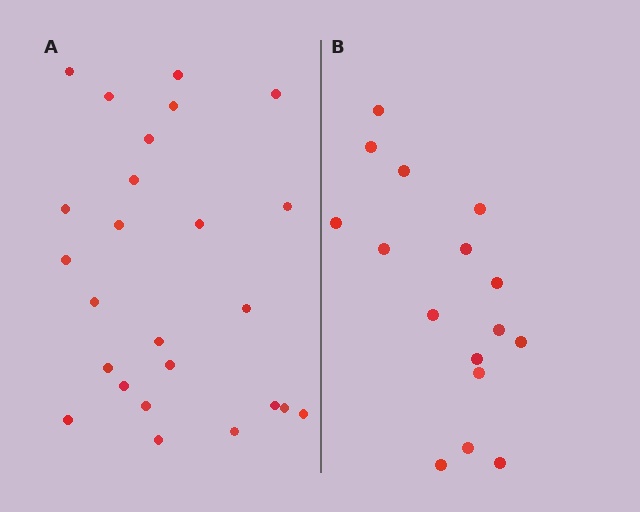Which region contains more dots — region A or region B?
Region A (the left region) has more dots.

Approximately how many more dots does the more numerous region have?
Region A has roughly 8 or so more dots than region B.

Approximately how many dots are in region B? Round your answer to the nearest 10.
About 20 dots. (The exact count is 16, which rounds to 20.)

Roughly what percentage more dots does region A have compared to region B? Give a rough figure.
About 55% more.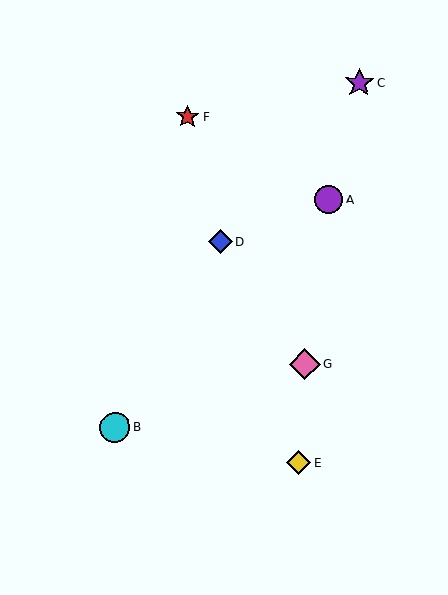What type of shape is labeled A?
Shape A is a purple circle.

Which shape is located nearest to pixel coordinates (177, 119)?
The red star (labeled F) at (188, 116) is nearest to that location.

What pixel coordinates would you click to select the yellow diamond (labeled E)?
Click at (299, 463) to select the yellow diamond E.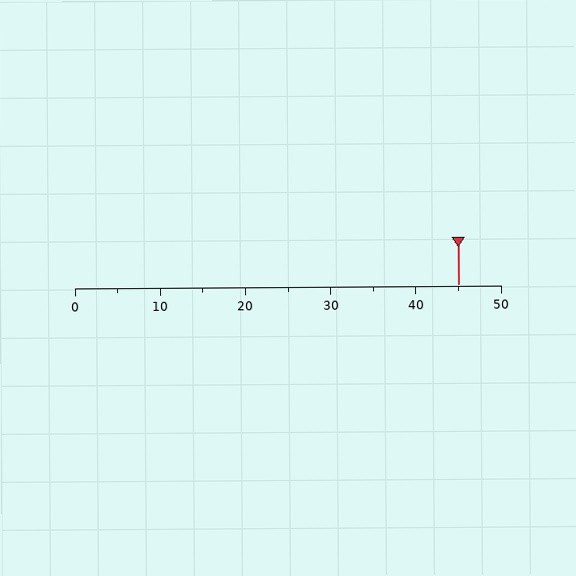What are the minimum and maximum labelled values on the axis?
The axis runs from 0 to 50.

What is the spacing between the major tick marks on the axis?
The major ticks are spaced 10 apart.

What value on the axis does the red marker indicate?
The marker indicates approximately 45.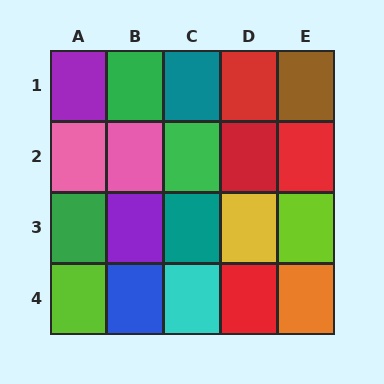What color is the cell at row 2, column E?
Red.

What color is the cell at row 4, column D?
Red.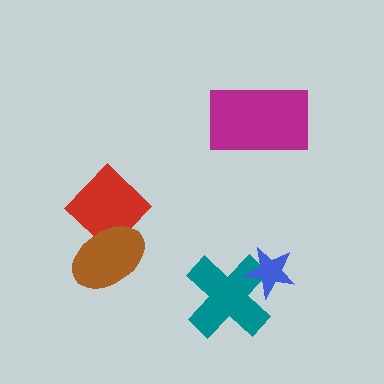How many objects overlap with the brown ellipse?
1 object overlaps with the brown ellipse.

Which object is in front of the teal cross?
The blue star is in front of the teal cross.